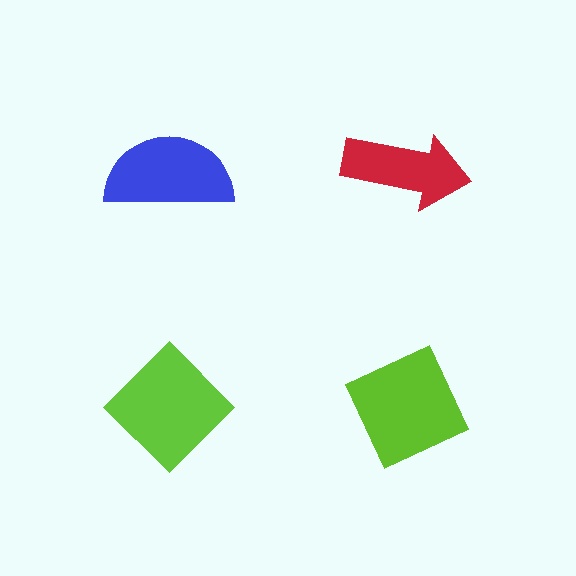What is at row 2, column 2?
A lime diamond.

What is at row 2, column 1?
A lime diamond.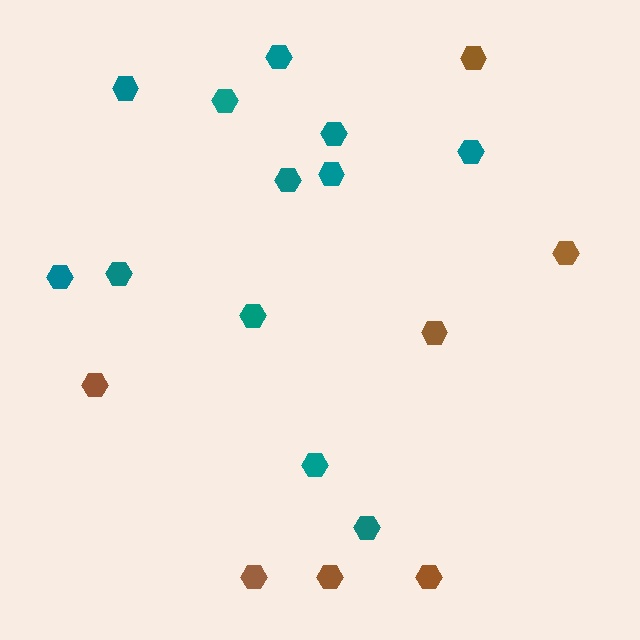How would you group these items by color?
There are 2 groups: one group of teal hexagons (12) and one group of brown hexagons (7).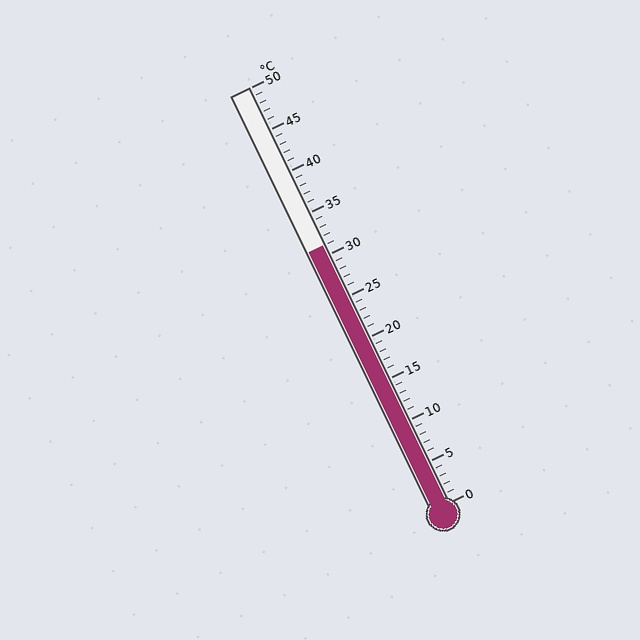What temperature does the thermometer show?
The thermometer shows approximately 31°C.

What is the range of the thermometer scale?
The thermometer scale ranges from 0°C to 50°C.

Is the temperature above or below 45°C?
The temperature is below 45°C.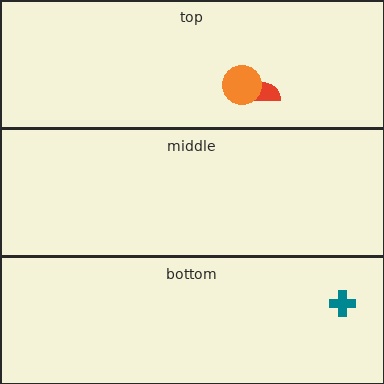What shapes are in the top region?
The red semicircle, the orange circle.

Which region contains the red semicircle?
The top region.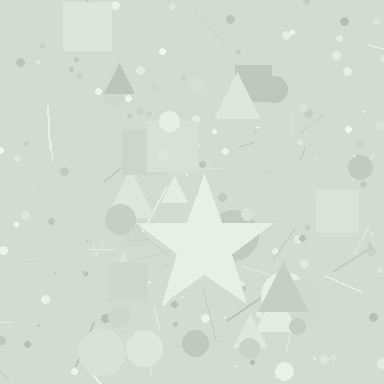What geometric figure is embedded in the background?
A star is embedded in the background.